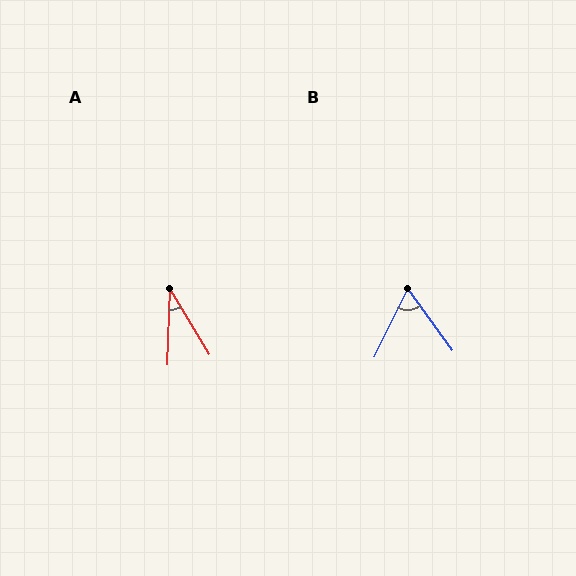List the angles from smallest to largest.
A (33°), B (62°).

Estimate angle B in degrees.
Approximately 62 degrees.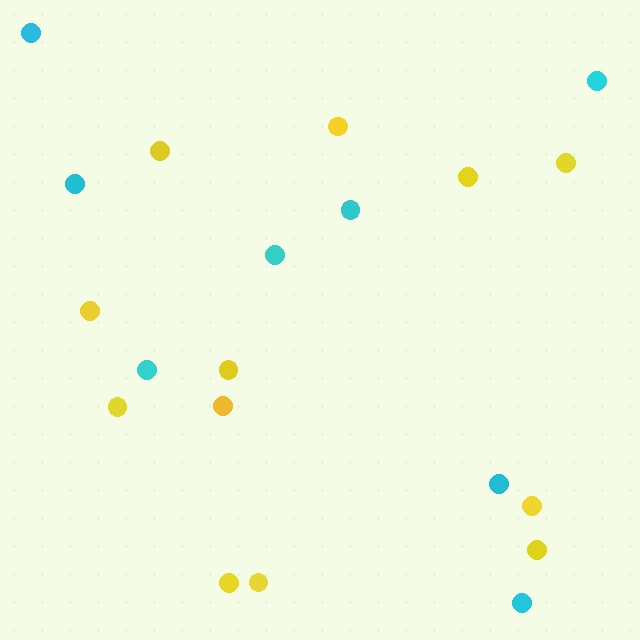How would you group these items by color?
There are 2 groups: one group of cyan circles (8) and one group of yellow circles (12).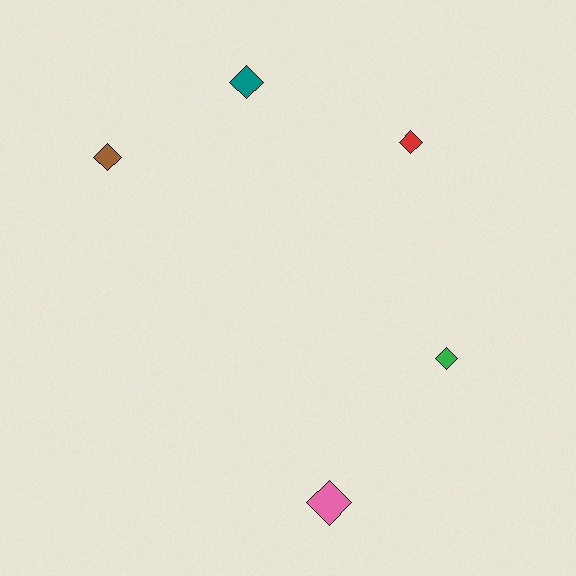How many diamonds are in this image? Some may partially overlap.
There are 5 diamonds.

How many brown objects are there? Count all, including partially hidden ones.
There is 1 brown object.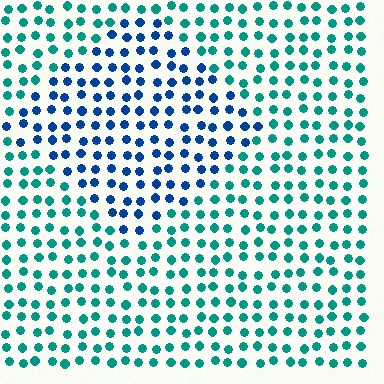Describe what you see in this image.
The image is filled with small teal elements in a uniform arrangement. A diamond-shaped region is visible where the elements are tinted to a slightly different hue, forming a subtle color boundary.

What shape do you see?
I see a diamond.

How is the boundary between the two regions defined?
The boundary is defined purely by a slight shift in hue (about 43 degrees). Spacing, size, and orientation are identical on both sides.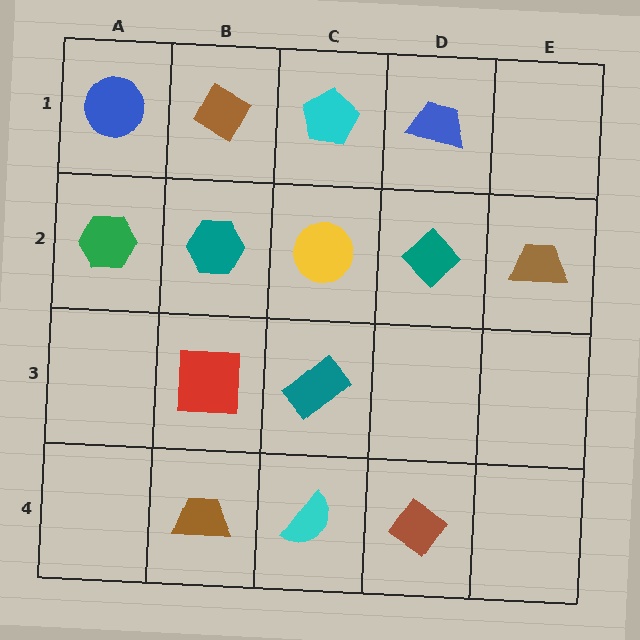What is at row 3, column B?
A red square.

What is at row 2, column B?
A teal hexagon.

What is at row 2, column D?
A teal diamond.